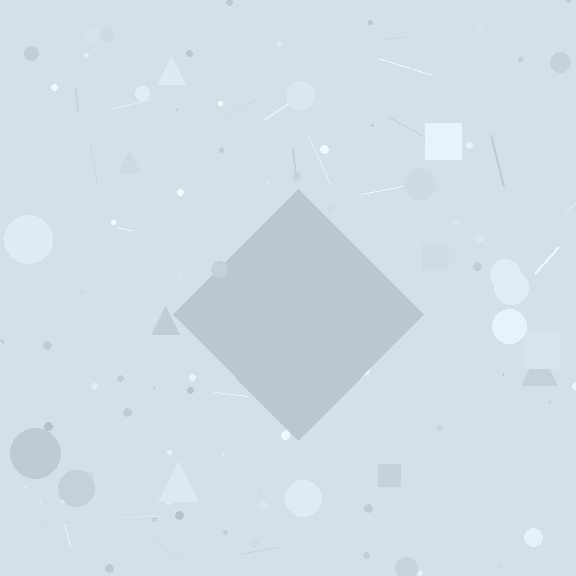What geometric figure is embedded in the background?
A diamond is embedded in the background.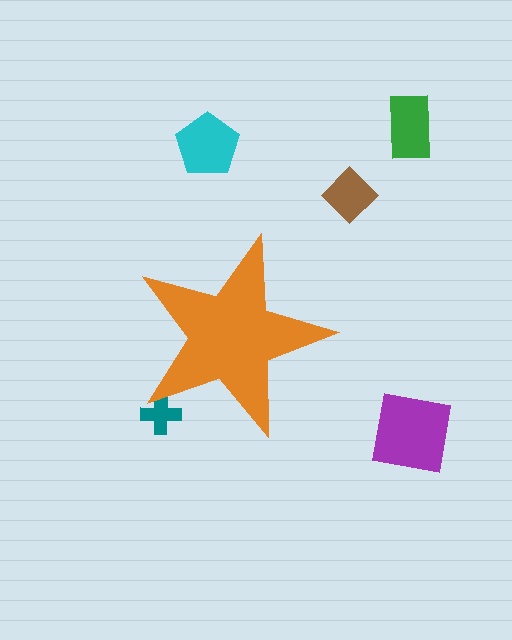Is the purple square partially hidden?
No, the purple square is fully visible.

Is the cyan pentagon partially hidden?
No, the cyan pentagon is fully visible.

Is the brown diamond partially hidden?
No, the brown diamond is fully visible.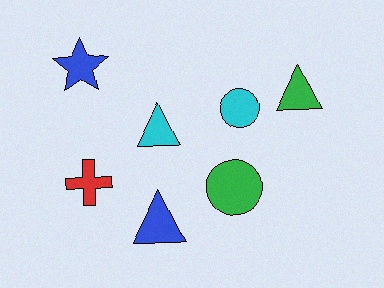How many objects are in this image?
There are 7 objects.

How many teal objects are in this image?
There are no teal objects.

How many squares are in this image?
There are no squares.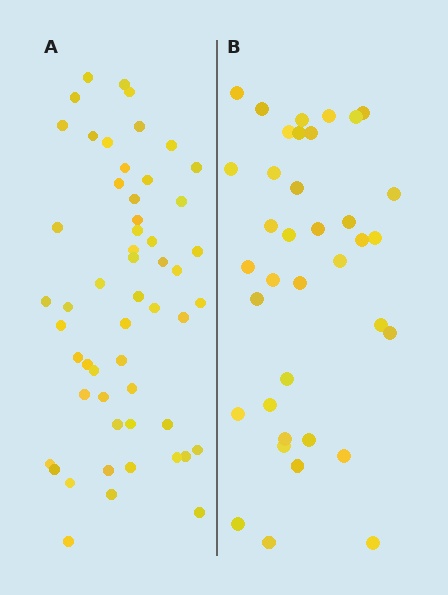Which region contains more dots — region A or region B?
Region A (the left region) has more dots.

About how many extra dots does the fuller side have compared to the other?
Region A has approximately 15 more dots than region B.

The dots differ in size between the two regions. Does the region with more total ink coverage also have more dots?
No. Region B has more total ink coverage because its dots are larger, but region A actually contains more individual dots. Total area can be misleading — the number of items is what matters here.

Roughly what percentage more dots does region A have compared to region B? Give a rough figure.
About 45% more.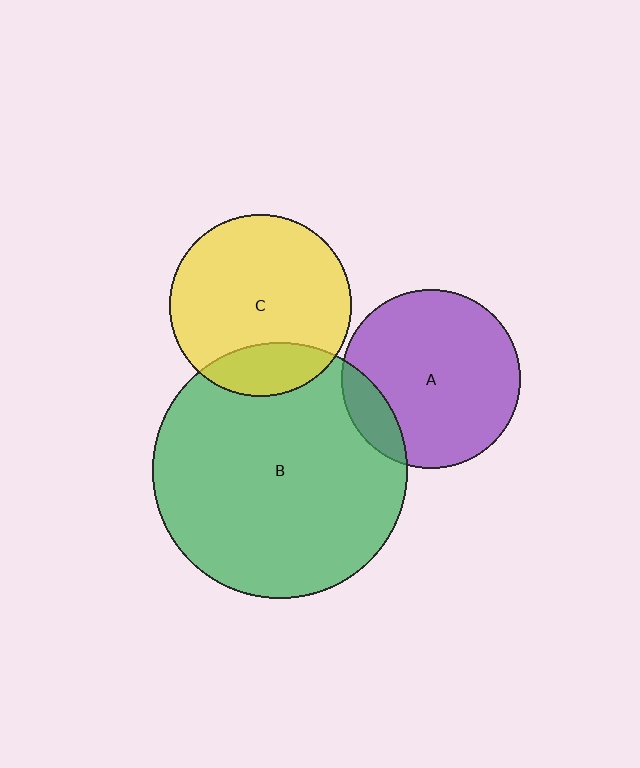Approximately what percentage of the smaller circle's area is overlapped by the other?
Approximately 15%.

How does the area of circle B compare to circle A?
Approximately 2.0 times.